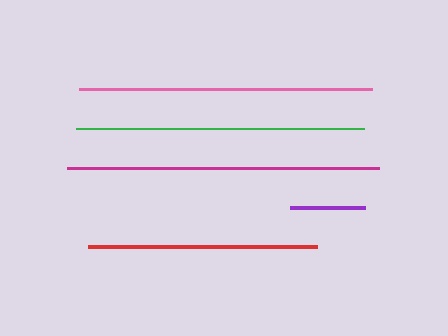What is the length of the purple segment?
The purple segment is approximately 75 pixels long.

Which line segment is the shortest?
The purple line is the shortest at approximately 75 pixels.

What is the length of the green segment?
The green segment is approximately 288 pixels long.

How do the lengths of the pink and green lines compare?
The pink and green lines are approximately the same length.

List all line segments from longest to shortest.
From longest to shortest: magenta, pink, green, red, purple.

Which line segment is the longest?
The magenta line is the longest at approximately 312 pixels.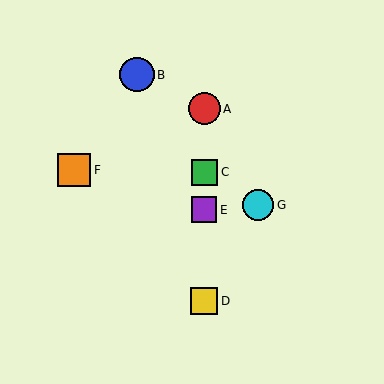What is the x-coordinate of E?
Object E is at x≈204.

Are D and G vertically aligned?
No, D is at x≈204 and G is at x≈258.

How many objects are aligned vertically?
4 objects (A, C, D, E) are aligned vertically.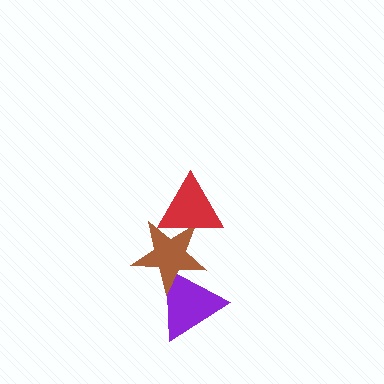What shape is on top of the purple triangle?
The brown star is on top of the purple triangle.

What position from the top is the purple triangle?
The purple triangle is 3rd from the top.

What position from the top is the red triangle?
The red triangle is 1st from the top.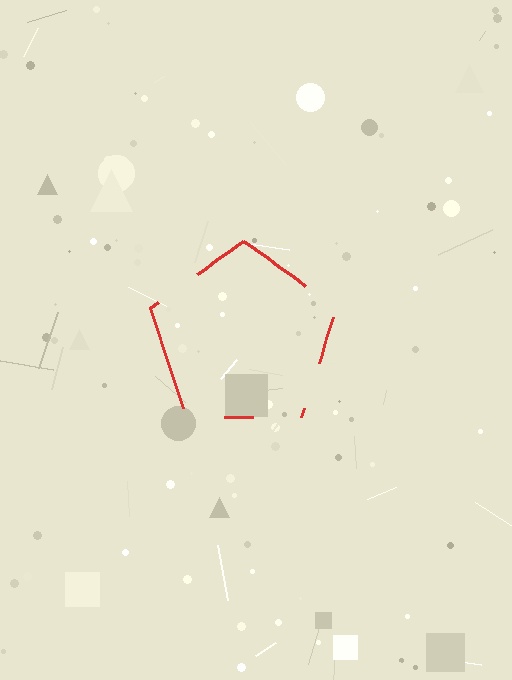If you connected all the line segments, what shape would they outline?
They would outline a pentagon.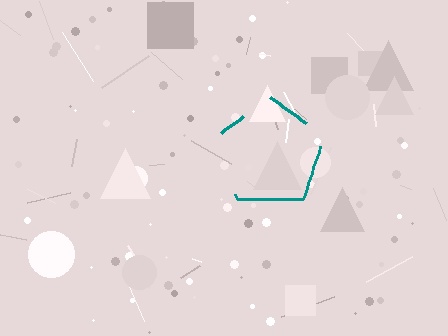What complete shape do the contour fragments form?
The contour fragments form a pentagon.